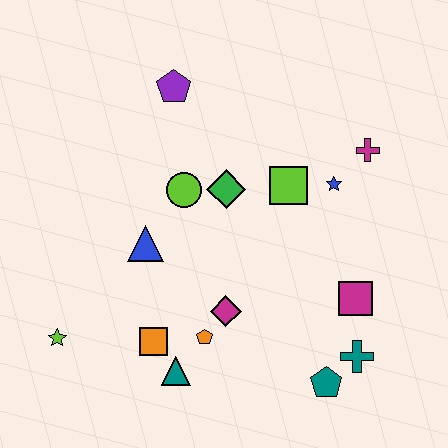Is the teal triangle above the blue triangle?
No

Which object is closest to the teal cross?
The teal pentagon is closest to the teal cross.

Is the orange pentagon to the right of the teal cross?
No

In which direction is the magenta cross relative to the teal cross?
The magenta cross is above the teal cross.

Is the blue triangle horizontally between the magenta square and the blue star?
No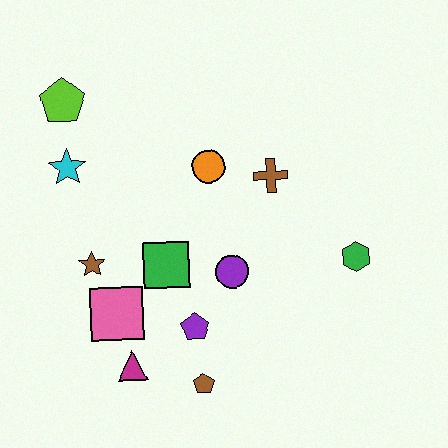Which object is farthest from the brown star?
The green hexagon is farthest from the brown star.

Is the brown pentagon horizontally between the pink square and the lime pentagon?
No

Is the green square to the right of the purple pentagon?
No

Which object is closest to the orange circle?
The brown cross is closest to the orange circle.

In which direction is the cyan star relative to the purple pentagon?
The cyan star is above the purple pentagon.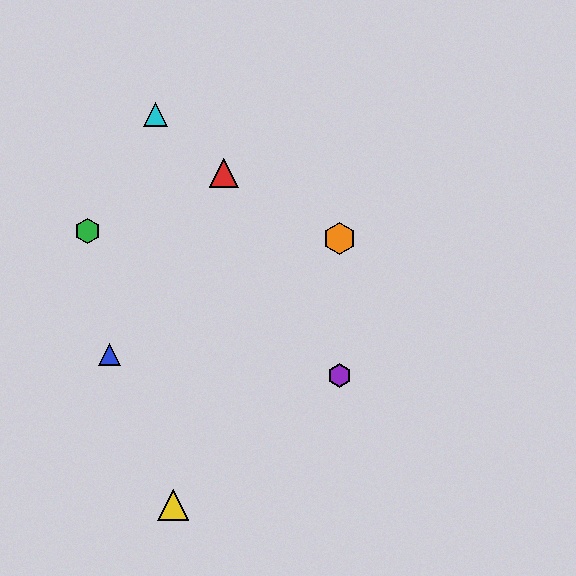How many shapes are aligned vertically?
2 shapes (the purple hexagon, the orange hexagon) are aligned vertically.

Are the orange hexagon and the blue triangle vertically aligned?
No, the orange hexagon is at x≈339 and the blue triangle is at x≈109.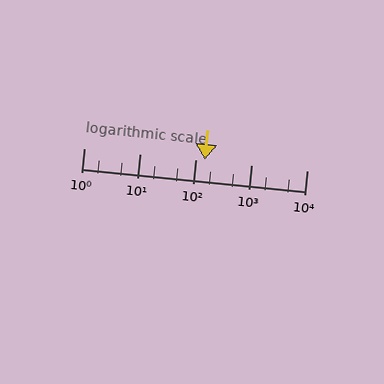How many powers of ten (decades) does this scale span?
The scale spans 4 decades, from 1 to 10000.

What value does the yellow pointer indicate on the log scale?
The pointer indicates approximately 150.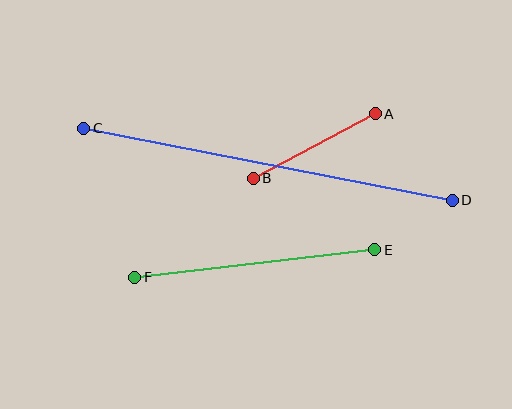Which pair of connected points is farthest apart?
Points C and D are farthest apart.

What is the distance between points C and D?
The distance is approximately 375 pixels.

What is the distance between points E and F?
The distance is approximately 241 pixels.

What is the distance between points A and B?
The distance is approximately 138 pixels.